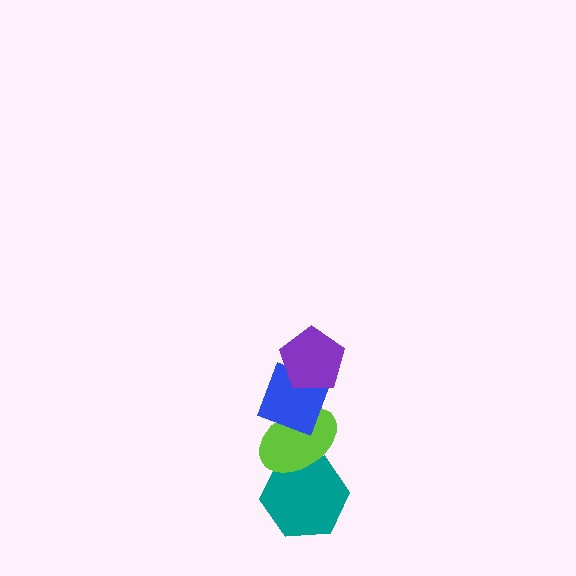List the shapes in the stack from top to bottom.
From top to bottom: the purple pentagon, the blue diamond, the lime ellipse, the teal hexagon.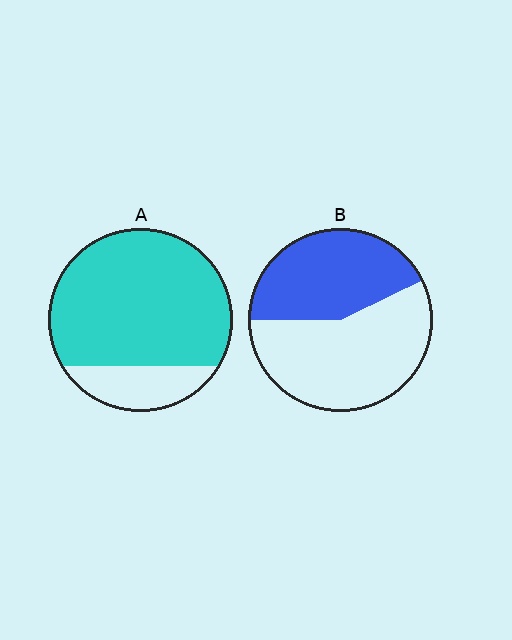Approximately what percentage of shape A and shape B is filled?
A is approximately 80% and B is approximately 45%.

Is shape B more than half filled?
No.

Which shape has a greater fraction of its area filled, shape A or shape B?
Shape A.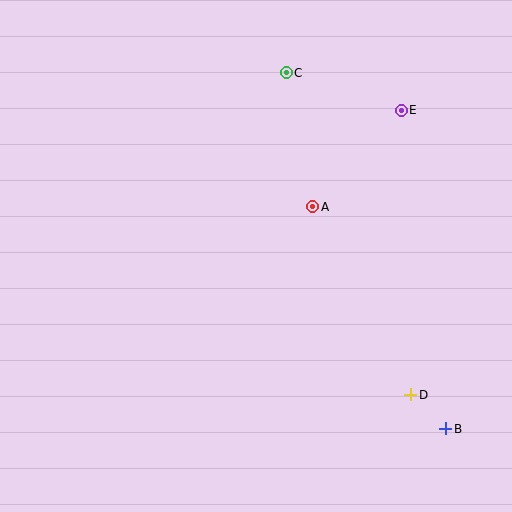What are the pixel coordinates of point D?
Point D is at (411, 395).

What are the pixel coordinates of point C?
Point C is at (286, 73).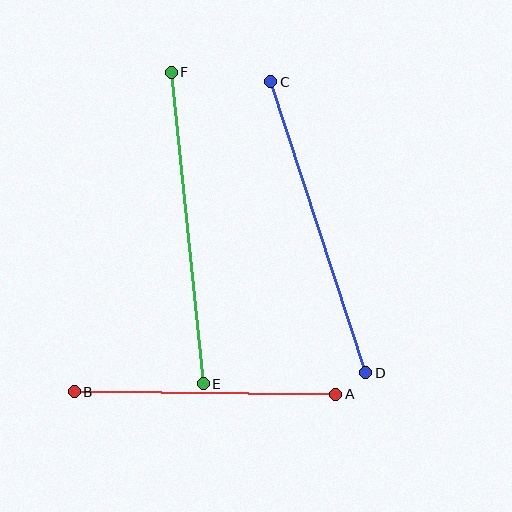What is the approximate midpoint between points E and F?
The midpoint is at approximately (187, 228) pixels.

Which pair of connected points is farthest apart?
Points E and F are farthest apart.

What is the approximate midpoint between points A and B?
The midpoint is at approximately (205, 393) pixels.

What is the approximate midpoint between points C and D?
The midpoint is at approximately (318, 227) pixels.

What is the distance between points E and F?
The distance is approximately 313 pixels.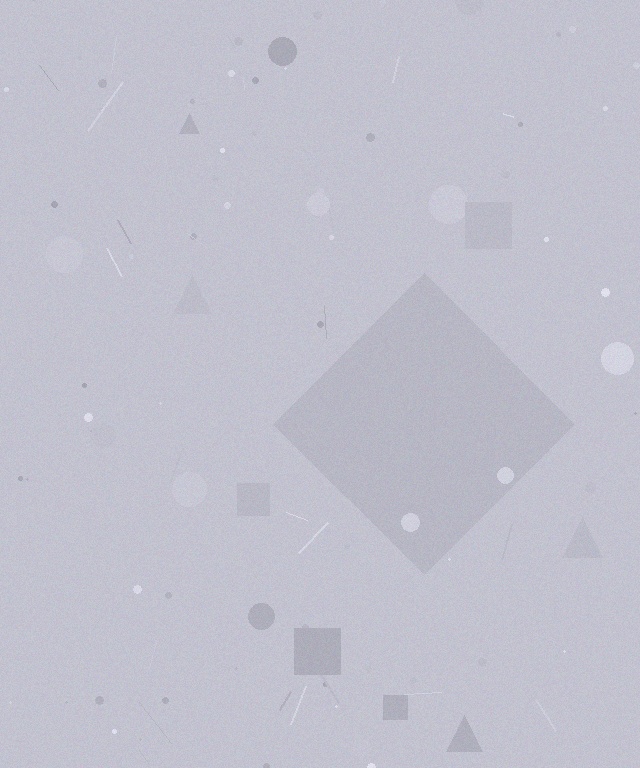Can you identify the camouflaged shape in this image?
The camouflaged shape is a diamond.